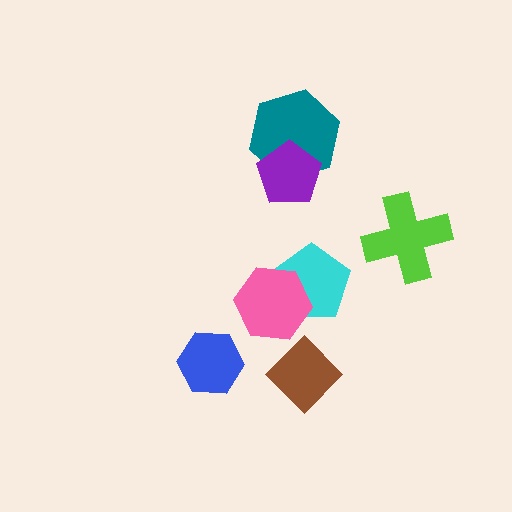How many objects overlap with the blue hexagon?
0 objects overlap with the blue hexagon.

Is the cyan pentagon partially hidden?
Yes, it is partially covered by another shape.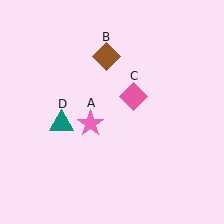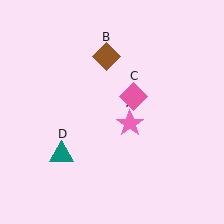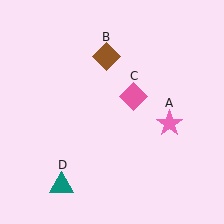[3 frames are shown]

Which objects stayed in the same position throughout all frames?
Brown diamond (object B) and pink diamond (object C) remained stationary.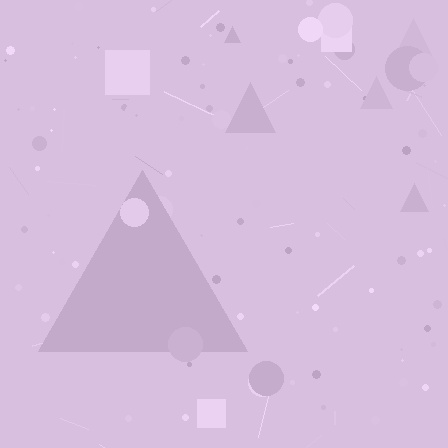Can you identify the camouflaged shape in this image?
The camouflaged shape is a triangle.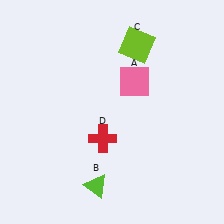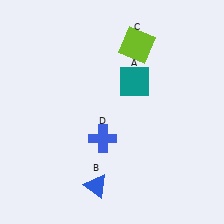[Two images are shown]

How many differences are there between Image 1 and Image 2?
There are 3 differences between the two images.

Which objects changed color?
A changed from pink to teal. B changed from lime to blue. D changed from red to blue.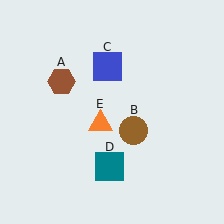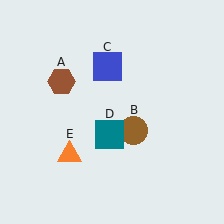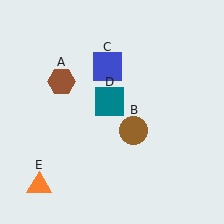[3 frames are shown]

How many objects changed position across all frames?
2 objects changed position: teal square (object D), orange triangle (object E).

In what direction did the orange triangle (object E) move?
The orange triangle (object E) moved down and to the left.